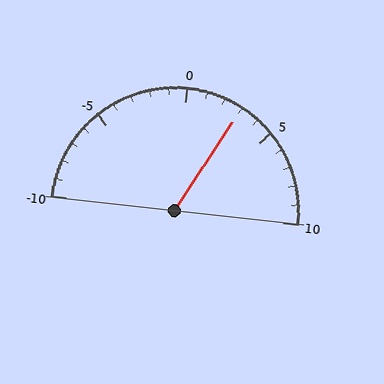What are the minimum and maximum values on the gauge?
The gauge ranges from -10 to 10.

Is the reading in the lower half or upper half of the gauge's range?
The reading is in the upper half of the range (-10 to 10).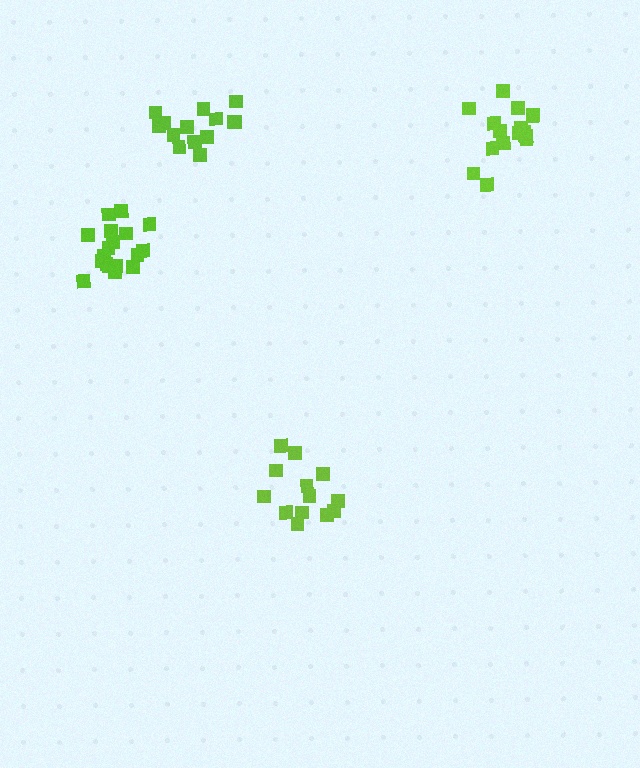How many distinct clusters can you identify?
There are 4 distinct clusters.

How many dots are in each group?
Group 1: 18 dots, Group 2: 13 dots, Group 3: 14 dots, Group 4: 17 dots (62 total).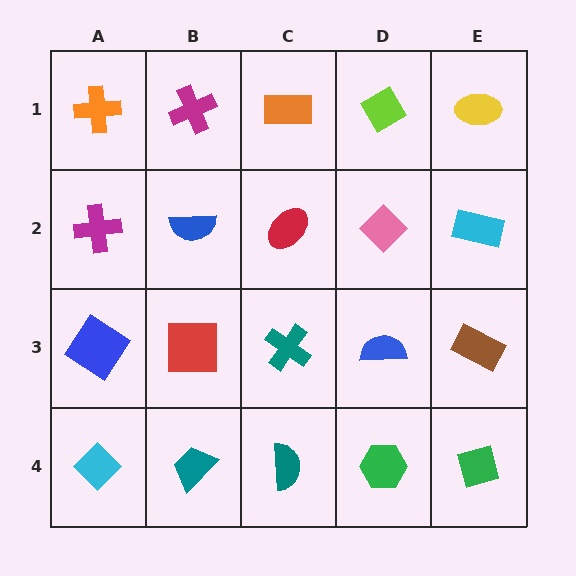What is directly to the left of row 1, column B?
An orange cross.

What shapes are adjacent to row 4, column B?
A red square (row 3, column B), a cyan diamond (row 4, column A), a teal semicircle (row 4, column C).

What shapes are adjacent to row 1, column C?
A red ellipse (row 2, column C), a magenta cross (row 1, column B), a lime diamond (row 1, column D).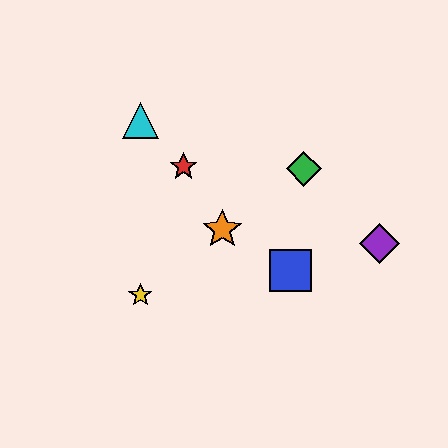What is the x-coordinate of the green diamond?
The green diamond is at x≈304.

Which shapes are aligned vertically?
The yellow star, the cyan triangle are aligned vertically.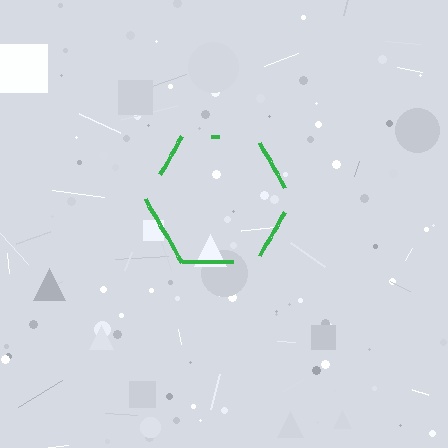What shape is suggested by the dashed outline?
The dashed outline suggests a hexagon.